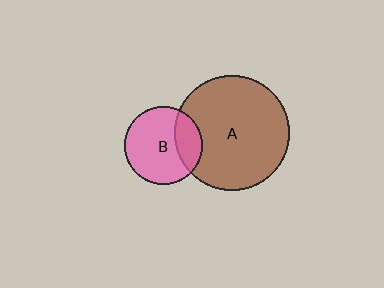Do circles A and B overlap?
Yes.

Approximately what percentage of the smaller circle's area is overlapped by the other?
Approximately 25%.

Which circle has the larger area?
Circle A (brown).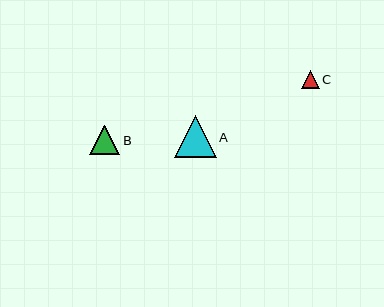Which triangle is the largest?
Triangle A is the largest with a size of approximately 42 pixels.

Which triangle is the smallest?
Triangle C is the smallest with a size of approximately 18 pixels.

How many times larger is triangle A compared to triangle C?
Triangle A is approximately 2.3 times the size of triangle C.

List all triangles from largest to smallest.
From largest to smallest: A, B, C.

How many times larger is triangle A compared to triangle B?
Triangle A is approximately 1.4 times the size of triangle B.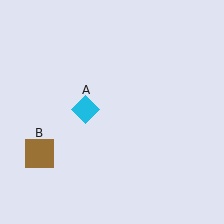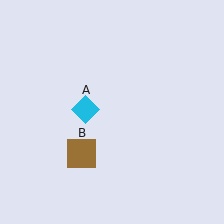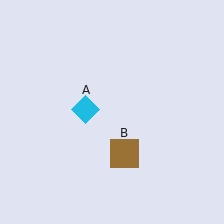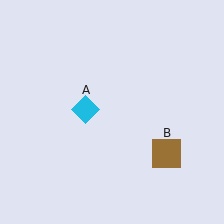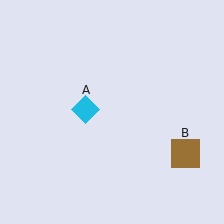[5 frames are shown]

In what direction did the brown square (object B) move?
The brown square (object B) moved right.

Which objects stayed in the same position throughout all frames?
Cyan diamond (object A) remained stationary.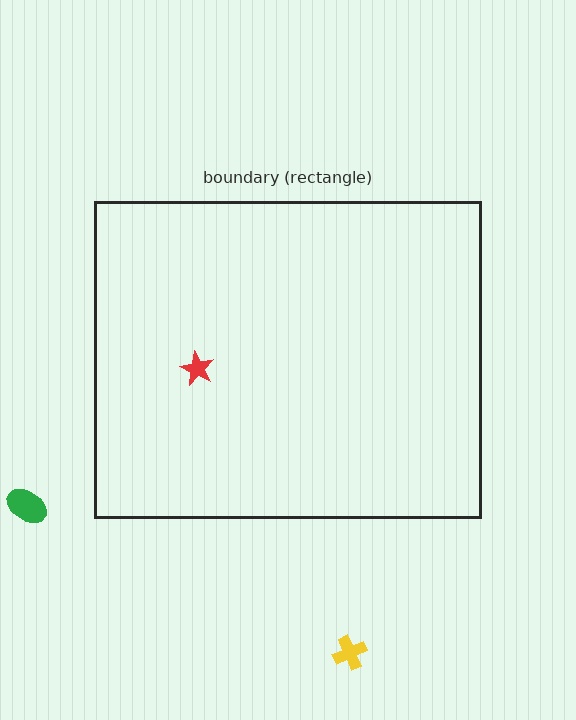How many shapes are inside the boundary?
1 inside, 2 outside.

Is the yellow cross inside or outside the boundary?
Outside.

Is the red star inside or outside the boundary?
Inside.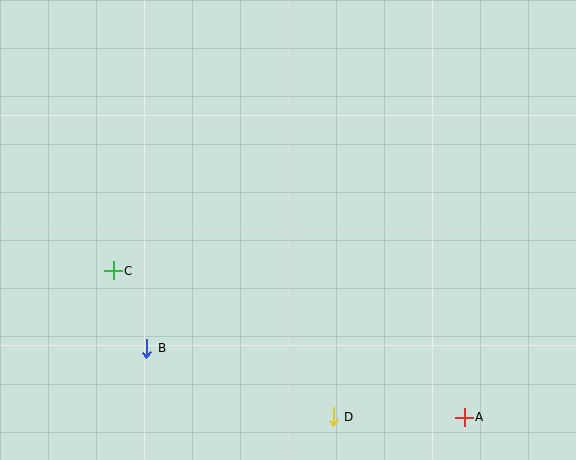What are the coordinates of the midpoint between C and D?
The midpoint between C and D is at (223, 344).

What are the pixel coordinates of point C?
Point C is at (113, 271).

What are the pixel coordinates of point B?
Point B is at (147, 348).